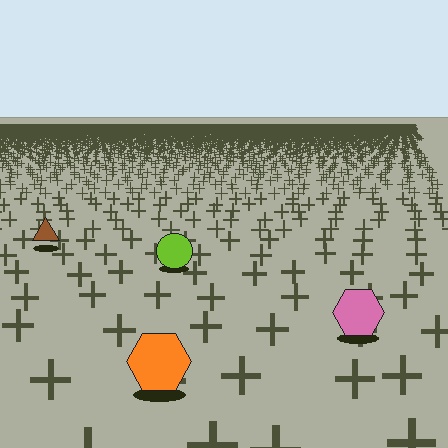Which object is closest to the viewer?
The orange hexagon is closest. The texture marks near it are larger and more spread out.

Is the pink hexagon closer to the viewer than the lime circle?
Yes. The pink hexagon is closer — you can tell from the texture gradient: the ground texture is coarser near it.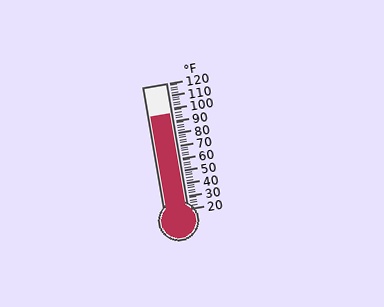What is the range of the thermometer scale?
The thermometer scale ranges from 20°F to 120°F.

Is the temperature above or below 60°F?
The temperature is above 60°F.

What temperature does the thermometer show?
The thermometer shows approximately 96°F.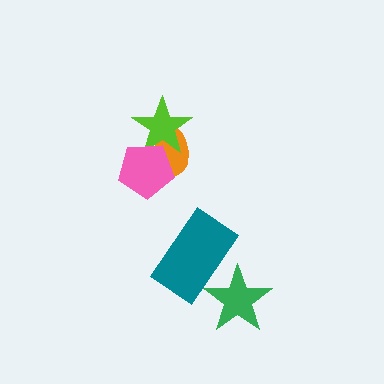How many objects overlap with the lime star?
2 objects overlap with the lime star.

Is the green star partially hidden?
No, no other shape covers it.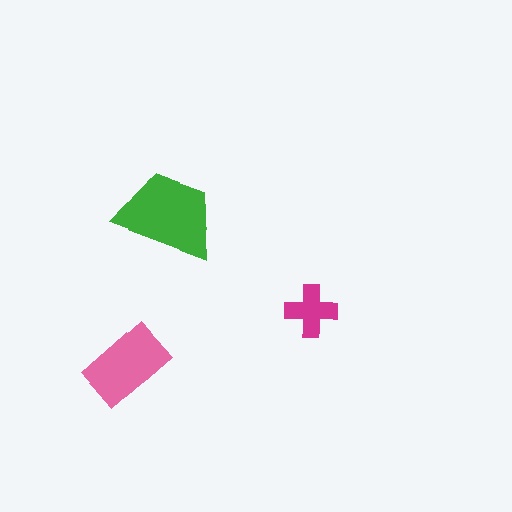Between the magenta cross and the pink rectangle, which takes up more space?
The pink rectangle.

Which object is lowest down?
The pink rectangle is bottommost.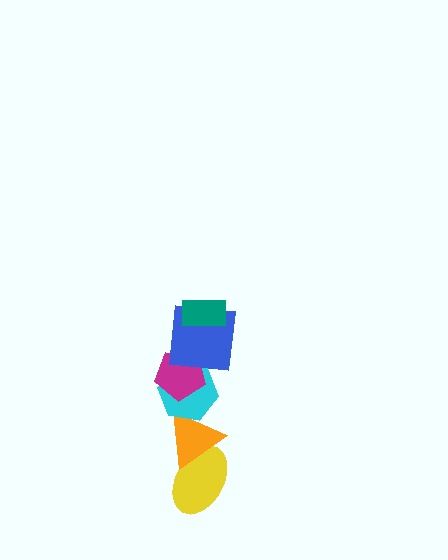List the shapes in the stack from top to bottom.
From top to bottom: the teal rectangle, the blue square, the magenta pentagon, the cyan hexagon, the orange triangle, the yellow ellipse.